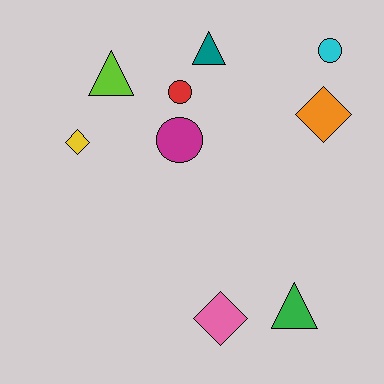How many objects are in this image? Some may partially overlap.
There are 9 objects.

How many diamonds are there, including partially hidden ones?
There are 3 diamonds.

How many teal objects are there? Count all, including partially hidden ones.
There is 1 teal object.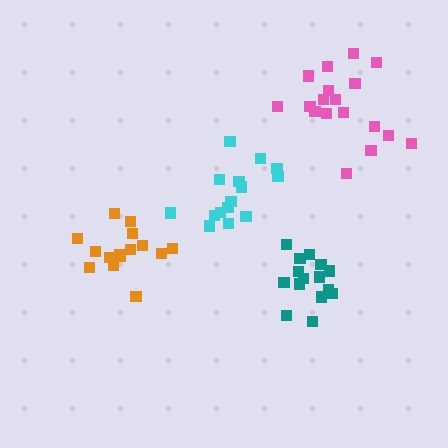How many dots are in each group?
Group 1: 15 dots, Group 2: 15 dots, Group 3: 15 dots, Group 4: 18 dots (63 total).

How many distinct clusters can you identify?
There are 4 distinct clusters.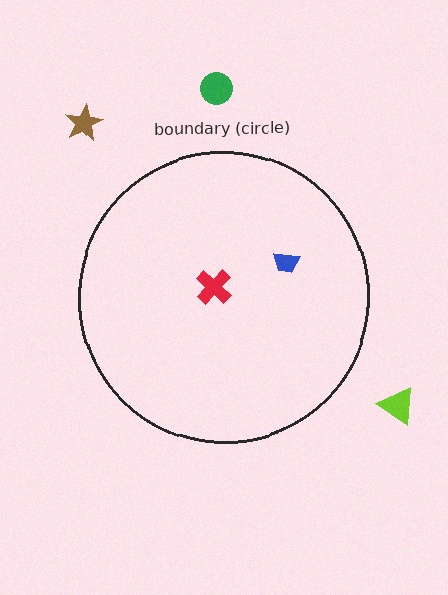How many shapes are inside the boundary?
2 inside, 3 outside.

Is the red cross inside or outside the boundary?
Inside.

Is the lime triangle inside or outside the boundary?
Outside.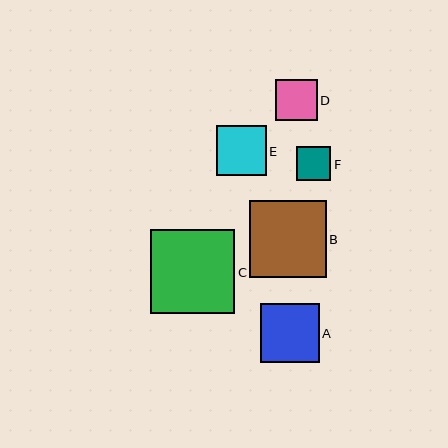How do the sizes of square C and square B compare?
Square C and square B are approximately the same size.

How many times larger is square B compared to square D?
Square B is approximately 1.9 times the size of square D.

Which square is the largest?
Square C is the largest with a size of approximately 84 pixels.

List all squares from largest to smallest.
From largest to smallest: C, B, A, E, D, F.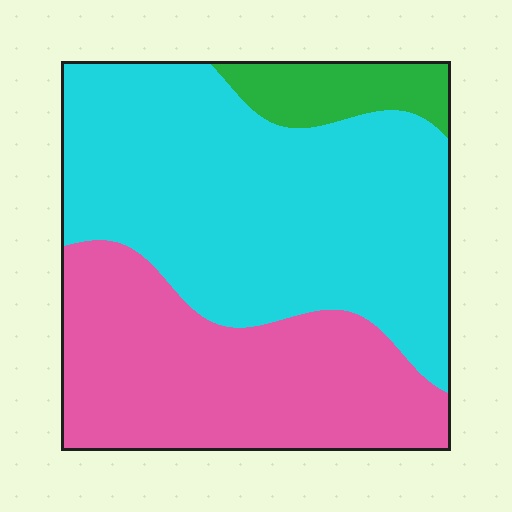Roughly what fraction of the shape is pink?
Pink covers roughly 35% of the shape.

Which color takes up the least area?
Green, at roughly 10%.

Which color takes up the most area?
Cyan, at roughly 55%.